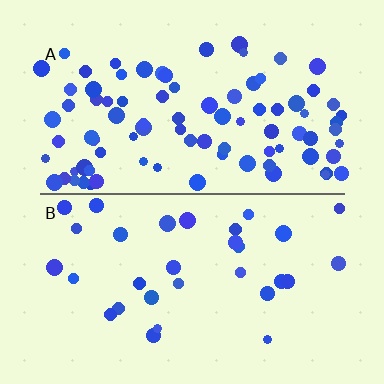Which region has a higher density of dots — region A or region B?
A (the top).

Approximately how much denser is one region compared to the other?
Approximately 2.8× — region A over region B.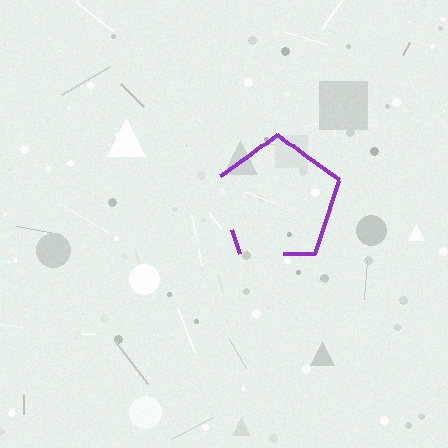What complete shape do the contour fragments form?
The contour fragments form a pentagon.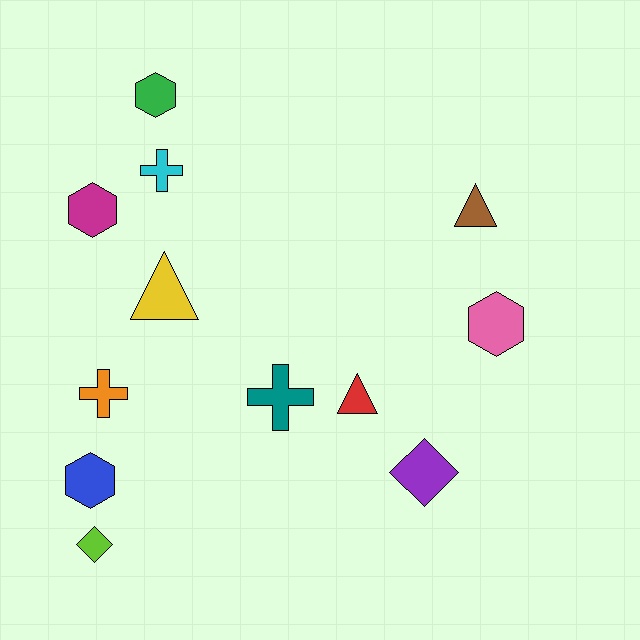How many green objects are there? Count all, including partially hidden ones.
There is 1 green object.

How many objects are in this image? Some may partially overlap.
There are 12 objects.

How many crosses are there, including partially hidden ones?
There are 3 crosses.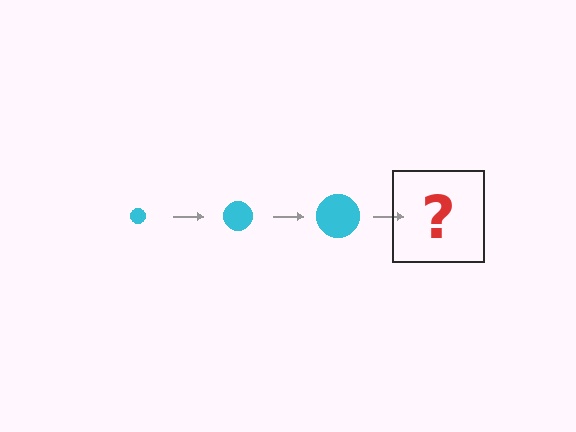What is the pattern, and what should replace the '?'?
The pattern is that the circle gets progressively larger each step. The '?' should be a cyan circle, larger than the previous one.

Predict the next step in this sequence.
The next step is a cyan circle, larger than the previous one.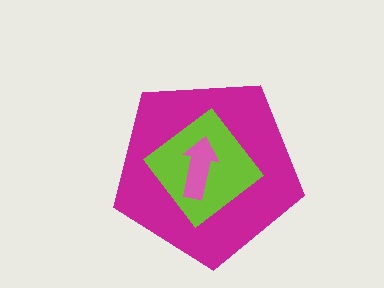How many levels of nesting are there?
3.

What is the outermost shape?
The magenta pentagon.